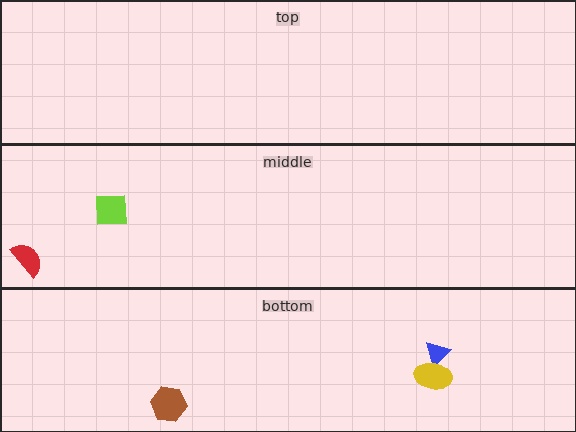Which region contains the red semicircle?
The middle region.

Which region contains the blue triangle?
The bottom region.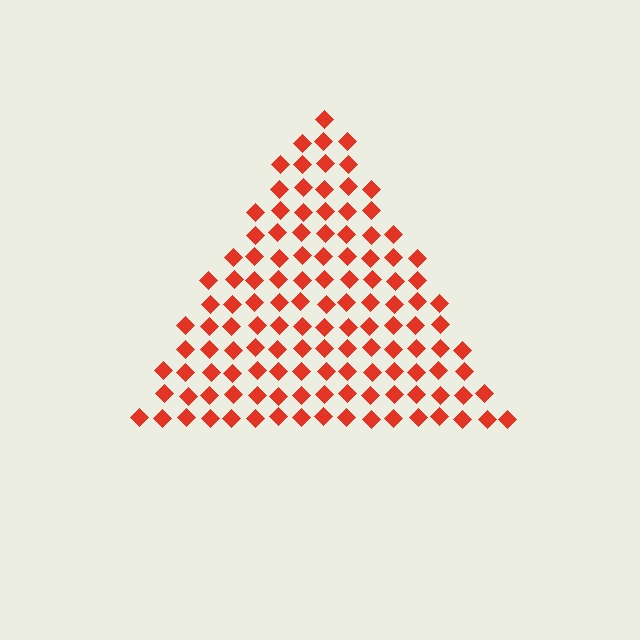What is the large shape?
The large shape is a triangle.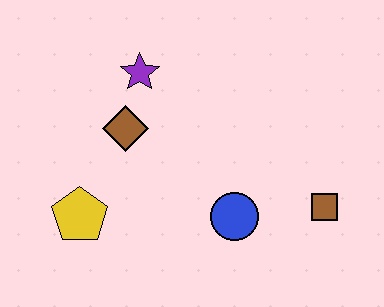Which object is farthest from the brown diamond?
The brown square is farthest from the brown diamond.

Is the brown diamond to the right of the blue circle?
No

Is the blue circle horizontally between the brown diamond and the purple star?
No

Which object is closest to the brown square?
The blue circle is closest to the brown square.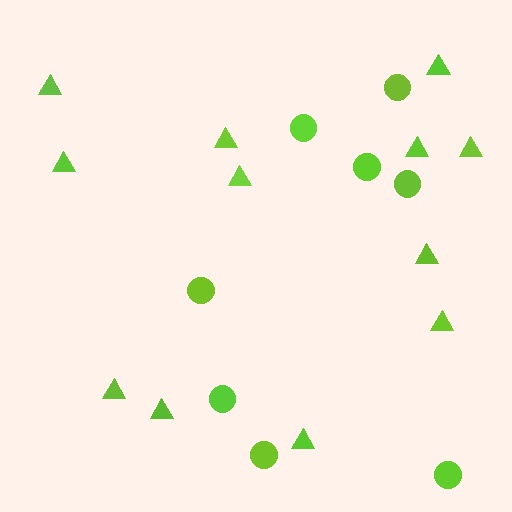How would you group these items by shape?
There are 2 groups: one group of triangles (12) and one group of circles (8).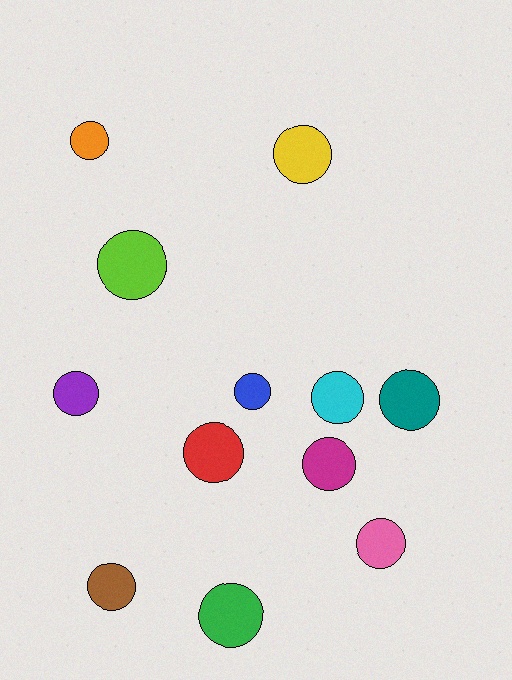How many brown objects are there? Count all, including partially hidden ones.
There is 1 brown object.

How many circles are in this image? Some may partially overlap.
There are 12 circles.